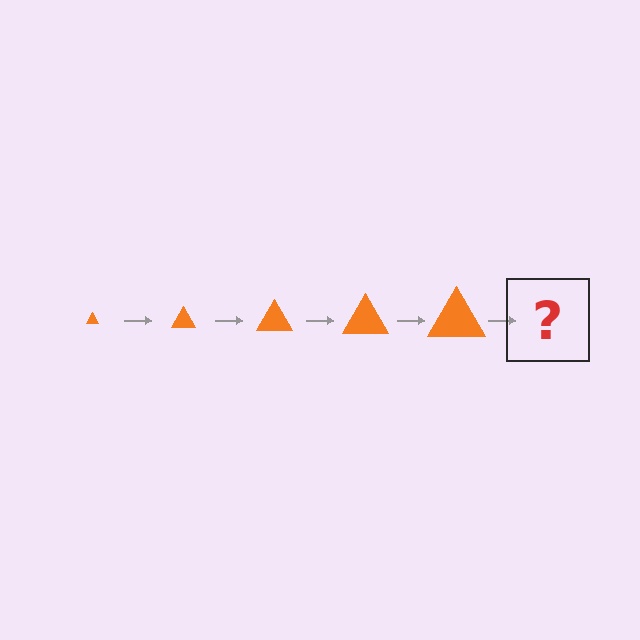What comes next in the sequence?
The next element should be an orange triangle, larger than the previous one.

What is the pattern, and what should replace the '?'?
The pattern is that the triangle gets progressively larger each step. The '?' should be an orange triangle, larger than the previous one.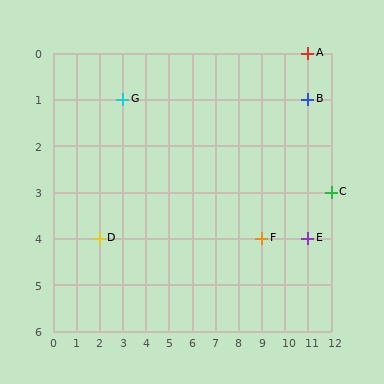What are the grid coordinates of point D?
Point D is at grid coordinates (2, 4).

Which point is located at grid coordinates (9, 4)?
Point F is at (9, 4).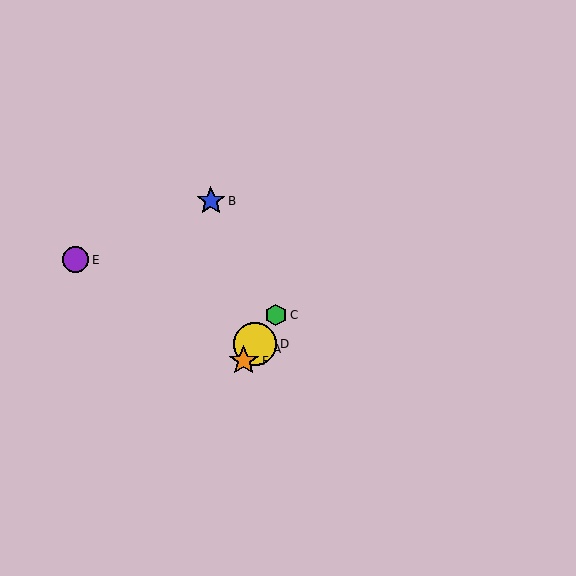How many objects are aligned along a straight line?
4 objects (A, C, D, F) are aligned along a straight line.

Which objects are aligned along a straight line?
Objects A, C, D, F are aligned along a straight line.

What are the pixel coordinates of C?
Object C is at (276, 315).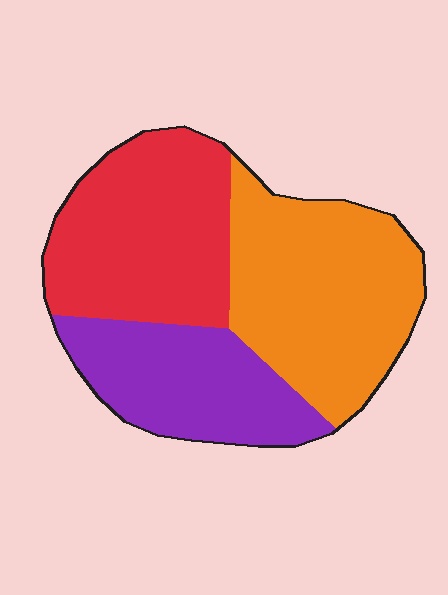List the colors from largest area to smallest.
From largest to smallest: orange, red, purple.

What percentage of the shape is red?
Red takes up about one third (1/3) of the shape.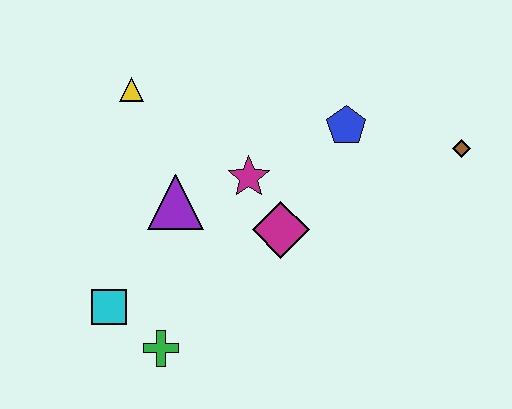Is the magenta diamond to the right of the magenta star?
Yes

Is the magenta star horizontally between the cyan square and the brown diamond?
Yes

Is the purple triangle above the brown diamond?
No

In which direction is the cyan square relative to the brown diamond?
The cyan square is to the left of the brown diamond.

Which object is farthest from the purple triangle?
The brown diamond is farthest from the purple triangle.